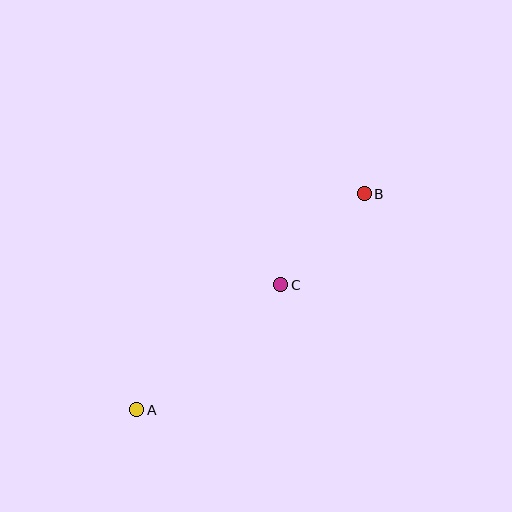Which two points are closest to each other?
Points B and C are closest to each other.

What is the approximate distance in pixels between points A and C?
The distance between A and C is approximately 191 pixels.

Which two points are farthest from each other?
Points A and B are farthest from each other.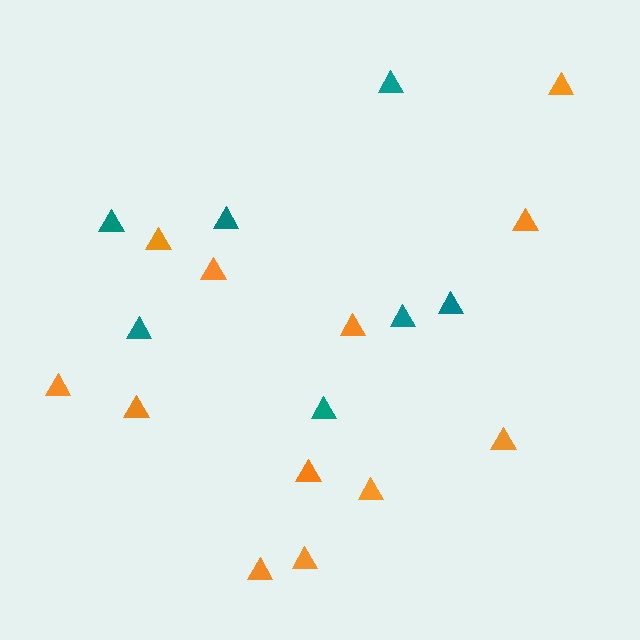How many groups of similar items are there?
There are 2 groups: one group of teal triangles (7) and one group of orange triangles (12).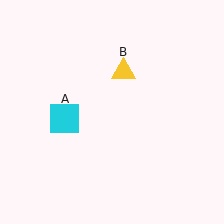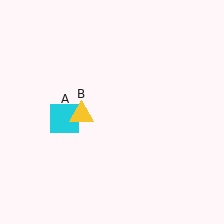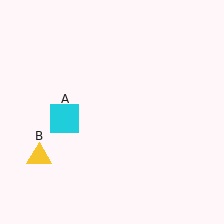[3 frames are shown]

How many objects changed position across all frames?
1 object changed position: yellow triangle (object B).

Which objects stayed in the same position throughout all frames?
Cyan square (object A) remained stationary.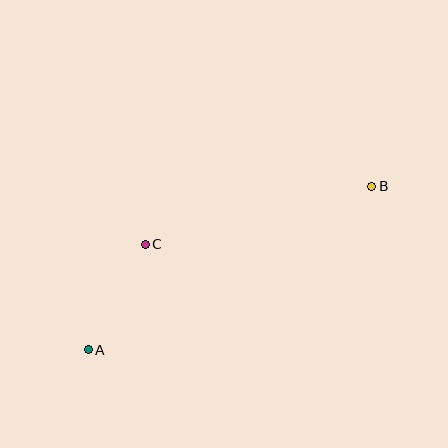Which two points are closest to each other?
Points A and C are closest to each other.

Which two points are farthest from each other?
Points A and B are farthest from each other.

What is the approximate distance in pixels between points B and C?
The distance between B and C is approximately 234 pixels.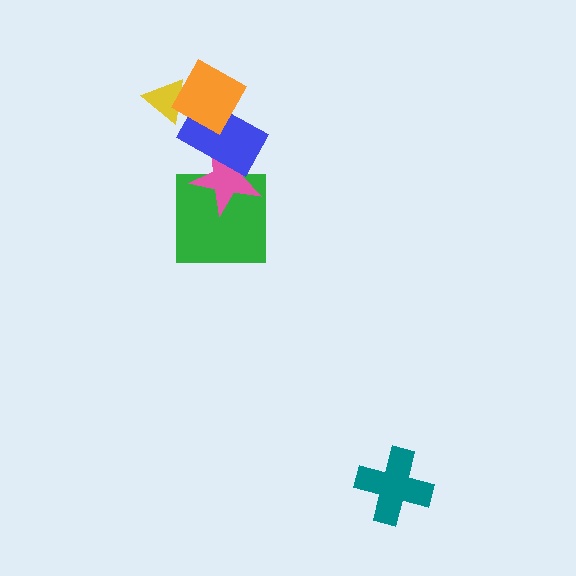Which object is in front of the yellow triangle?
The orange square is in front of the yellow triangle.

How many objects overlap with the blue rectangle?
2 objects overlap with the blue rectangle.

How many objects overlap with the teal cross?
0 objects overlap with the teal cross.